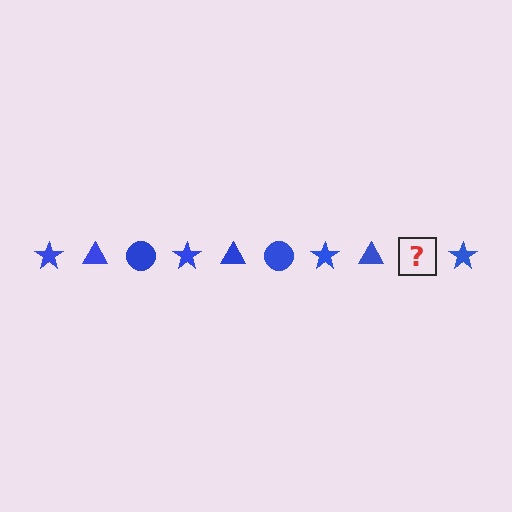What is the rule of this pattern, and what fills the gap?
The rule is that the pattern cycles through star, triangle, circle shapes in blue. The gap should be filled with a blue circle.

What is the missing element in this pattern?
The missing element is a blue circle.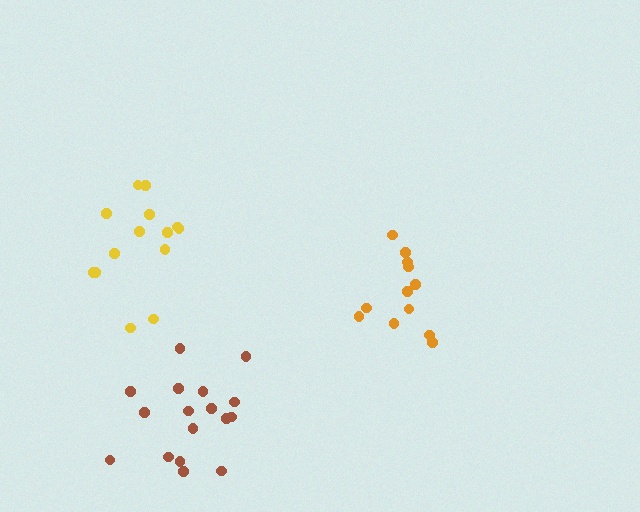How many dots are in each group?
Group 1: 12 dots, Group 2: 14 dots, Group 3: 17 dots (43 total).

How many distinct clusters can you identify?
There are 3 distinct clusters.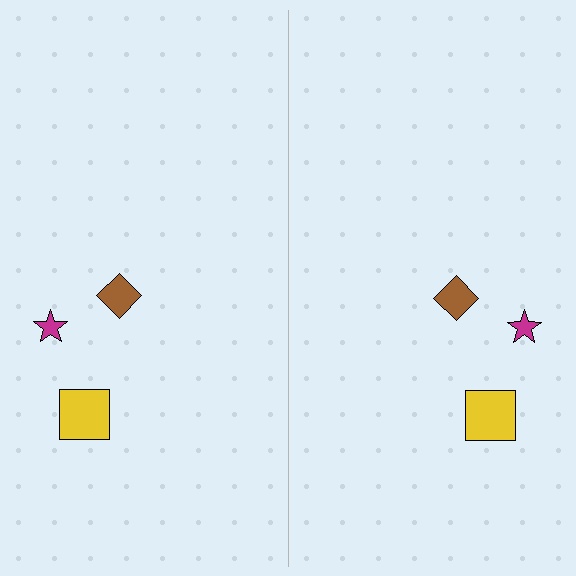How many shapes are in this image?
There are 6 shapes in this image.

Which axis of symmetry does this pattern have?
The pattern has a vertical axis of symmetry running through the center of the image.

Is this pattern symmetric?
Yes, this pattern has bilateral (reflection) symmetry.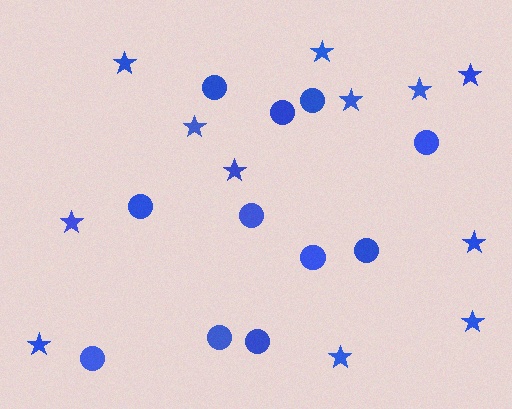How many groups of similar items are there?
There are 2 groups: one group of circles (11) and one group of stars (12).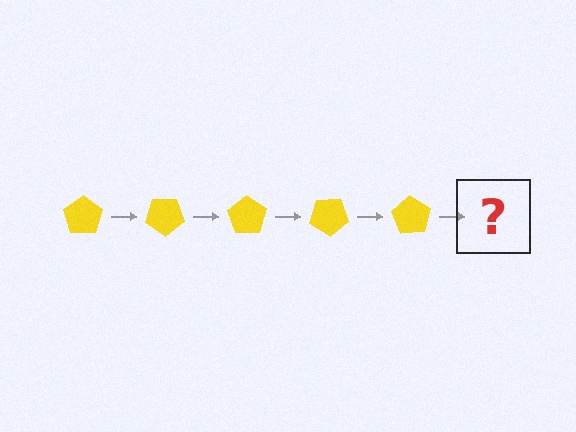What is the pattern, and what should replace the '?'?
The pattern is that the pentagon rotates 35 degrees each step. The '?' should be a yellow pentagon rotated 175 degrees.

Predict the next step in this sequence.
The next step is a yellow pentagon rotated 175 degrees.